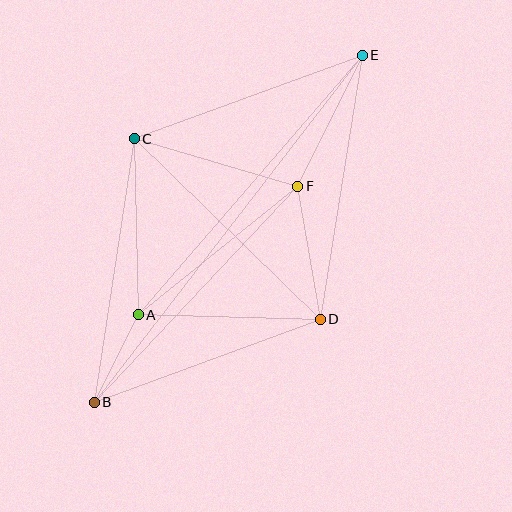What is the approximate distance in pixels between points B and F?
The distance between B and F is approximately 297 pixels.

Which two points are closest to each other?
Points A and B are closest to each other.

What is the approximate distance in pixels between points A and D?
The distance between A and D is approximately 182 pixels.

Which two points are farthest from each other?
Points B and E are farthest from each other.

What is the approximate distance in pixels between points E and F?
The distance between E and F is approximately 146 pixels.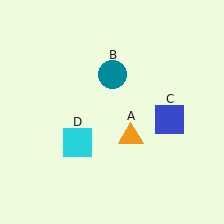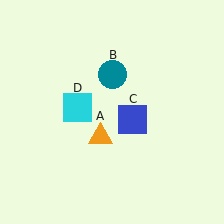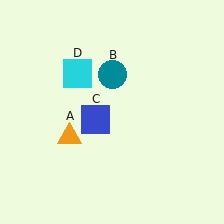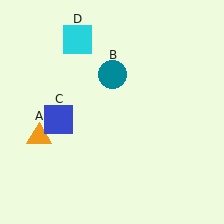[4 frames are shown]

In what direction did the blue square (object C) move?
The blue square (object C) moved left.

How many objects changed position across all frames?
3 objects changed position: orange triangle (object A), blue square (object C), cyan square (object D).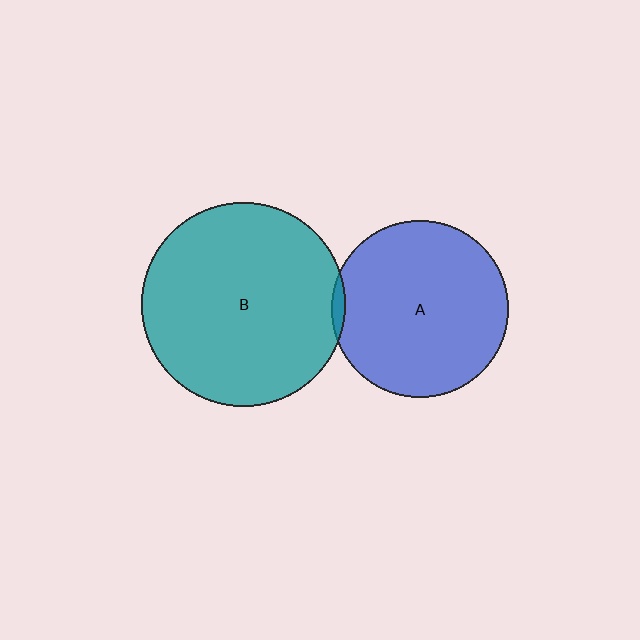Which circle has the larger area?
Circle B (teal).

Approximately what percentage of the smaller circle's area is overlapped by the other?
Approximately 5%.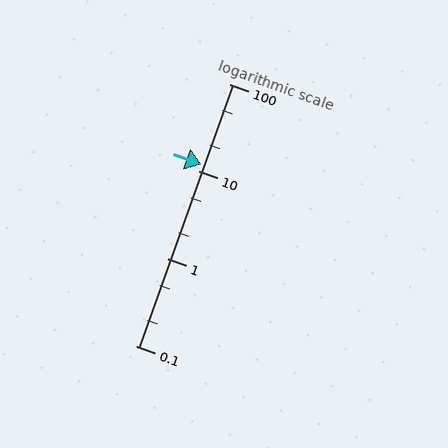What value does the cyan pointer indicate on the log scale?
The pointer indicates approximately 12.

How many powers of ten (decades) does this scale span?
The scale spans 3 decades, from 0.1 to 100.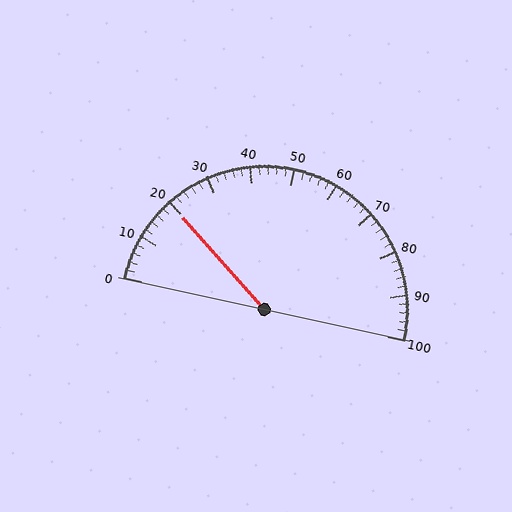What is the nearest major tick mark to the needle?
The nearest major tick mark is 20.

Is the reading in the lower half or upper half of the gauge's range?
The reading is in the lower half of the range (0 to 100).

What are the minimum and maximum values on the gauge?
The gauge ranges from 0 to 100.